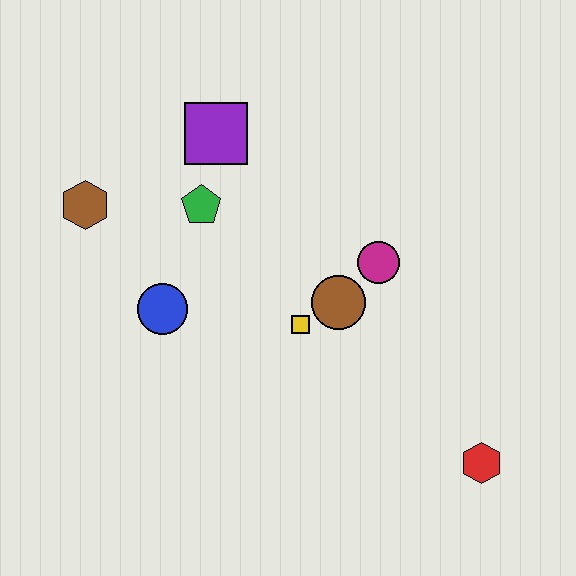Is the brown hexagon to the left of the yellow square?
Yes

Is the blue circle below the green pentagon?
Yes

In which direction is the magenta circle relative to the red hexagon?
The magenta circle is above the red hexagon.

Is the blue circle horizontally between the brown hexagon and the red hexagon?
Yes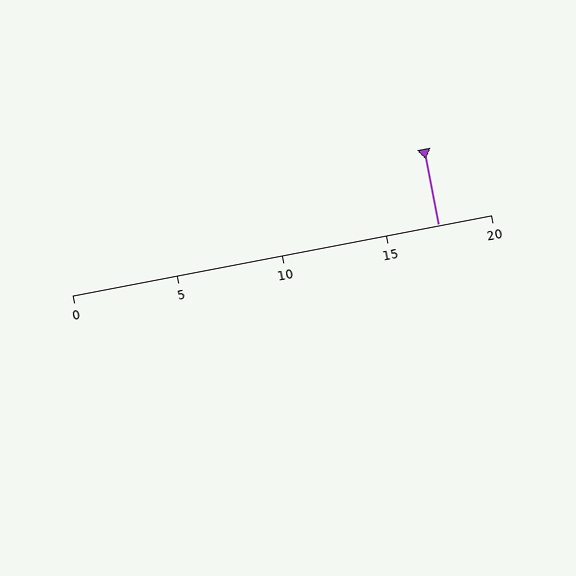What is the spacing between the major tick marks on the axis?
The major ticks are spaced 5 apart.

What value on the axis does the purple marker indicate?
The marker indicates approximately 17.5.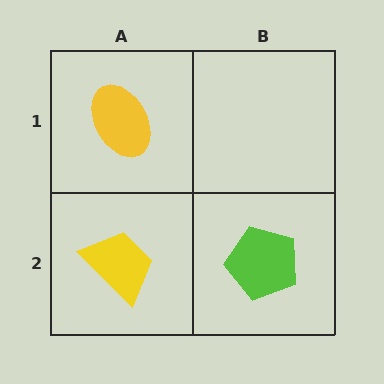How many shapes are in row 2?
2 shapes.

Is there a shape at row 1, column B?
No, that cell is empty.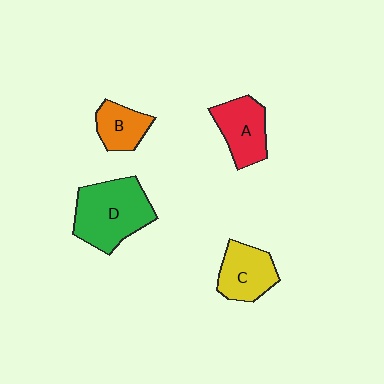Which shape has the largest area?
Shape D (green).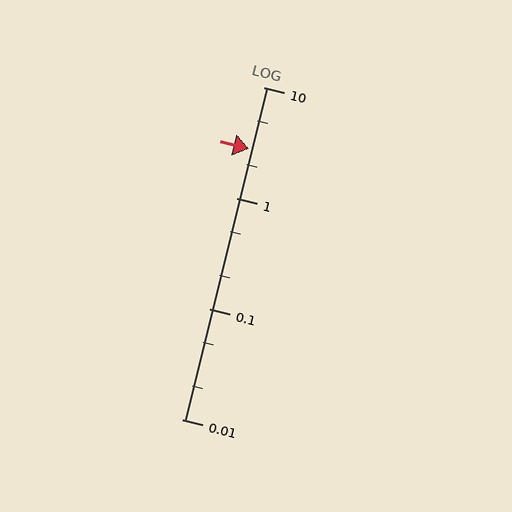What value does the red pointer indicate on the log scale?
The pointer indicates approximately 2.8.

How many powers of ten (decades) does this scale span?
The scale spans 3 decades, from 0.01 to 10.